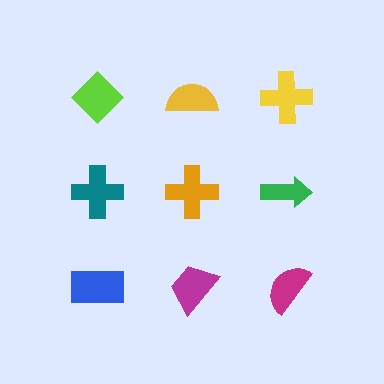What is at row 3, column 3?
A magenta semicircle.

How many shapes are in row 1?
3 shapes.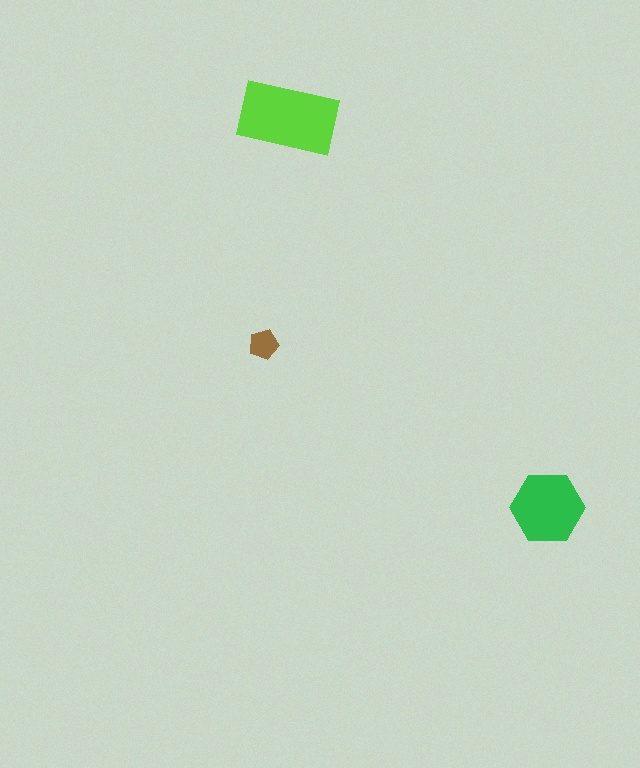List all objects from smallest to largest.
The brown pentagon, the green hexagon, the lime rectangle.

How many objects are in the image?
There are 3 objects in the image.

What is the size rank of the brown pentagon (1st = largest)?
3rd.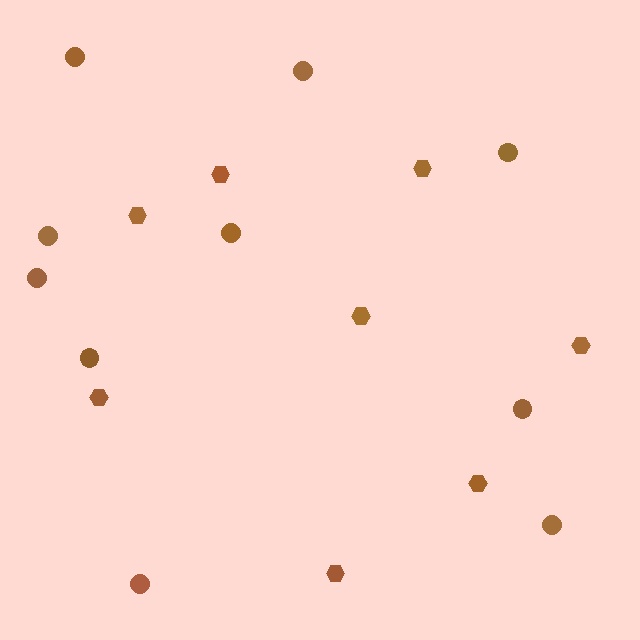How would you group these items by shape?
There are 2 groups: one group of hexagons (8) and one group of circles (10).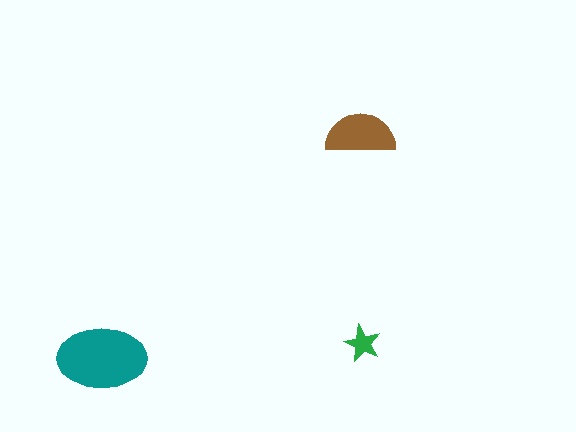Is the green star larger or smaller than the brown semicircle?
Smaller.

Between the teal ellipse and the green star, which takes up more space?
The teal ellipse.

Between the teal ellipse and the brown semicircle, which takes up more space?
The teal ellipse.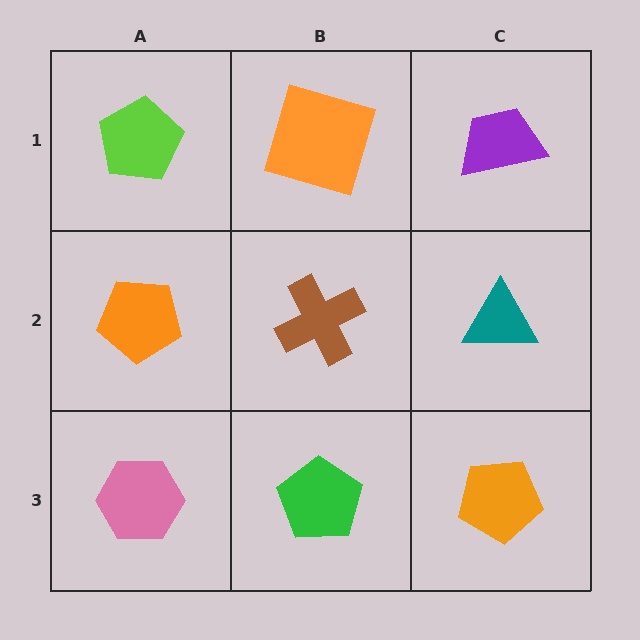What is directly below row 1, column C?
A teal triangle.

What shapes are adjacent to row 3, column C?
A teal triangle (row 2, column C), a green pentagon (row 3, column B).